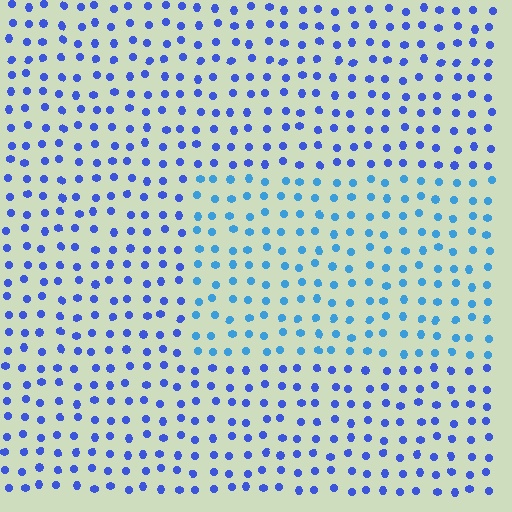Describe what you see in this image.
The image is filled with small blue elements in a uniform arrangement. A rectangle-shaped region is visible where the elements are tinted to a slightly different hue, forming a subtle color boundary.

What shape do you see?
I see a rectangle.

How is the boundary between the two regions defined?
The boundary is defined purely by a slight shift in hue (about 27 degrees). Spacing, size, and orientation are identical on both sides.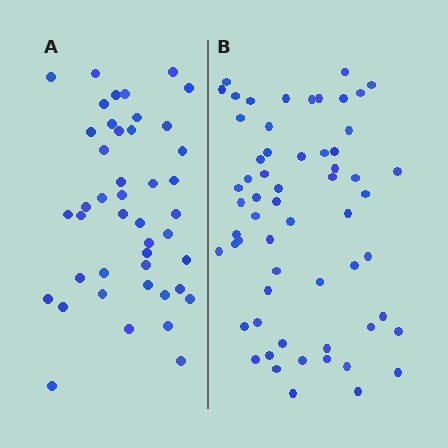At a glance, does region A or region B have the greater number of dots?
Region B (the right region) has more dots.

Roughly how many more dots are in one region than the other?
Region B has approximately 15 more dots than region A.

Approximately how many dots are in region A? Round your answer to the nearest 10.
About 40 dots. (The exact count is 44, which rounds to 40.)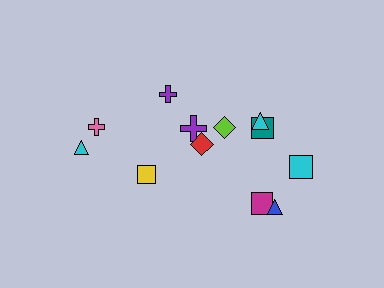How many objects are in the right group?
There are 8 objects.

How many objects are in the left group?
There are 4 objects.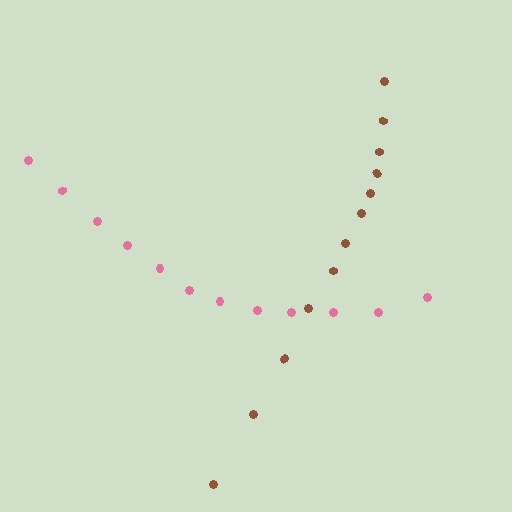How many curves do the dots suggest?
There are 2 distinct paths.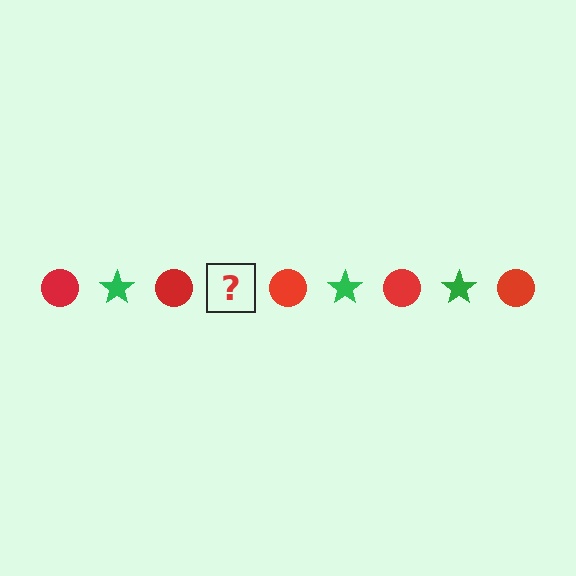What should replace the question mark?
The question mark should be replaced with a green star.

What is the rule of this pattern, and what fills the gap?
The rule is that the pattern alternates between red circle and green star. The gap should be filled with a green star.